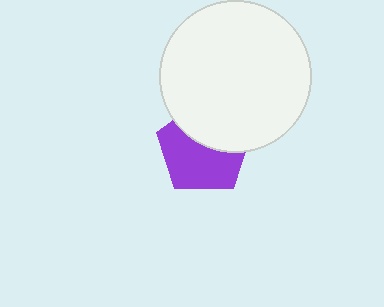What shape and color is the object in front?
The object in front is a white circle.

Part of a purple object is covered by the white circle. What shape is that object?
It is a pentagon.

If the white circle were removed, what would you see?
You would see the complete purple pentagon.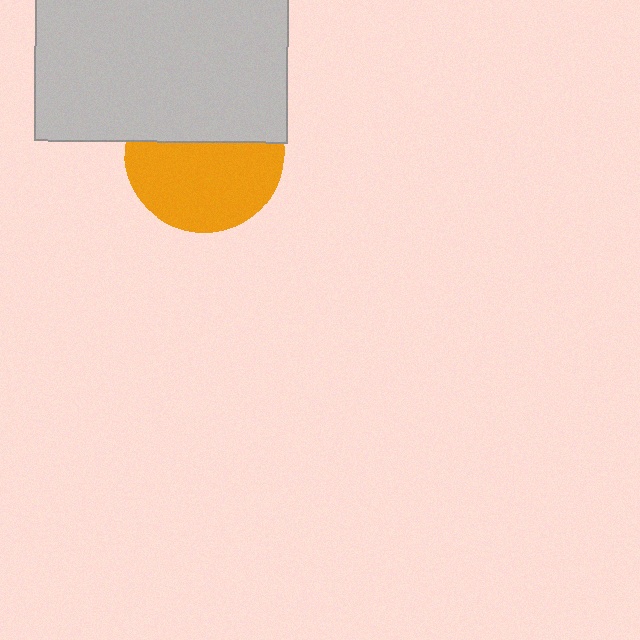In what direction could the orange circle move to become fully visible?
The orange circle could move down. That would shift it out from behind the light gray rectangle entirely.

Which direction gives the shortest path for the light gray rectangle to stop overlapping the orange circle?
Moving up gives the shortest separation.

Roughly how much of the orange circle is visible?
About half of it is visible (roughly 59%).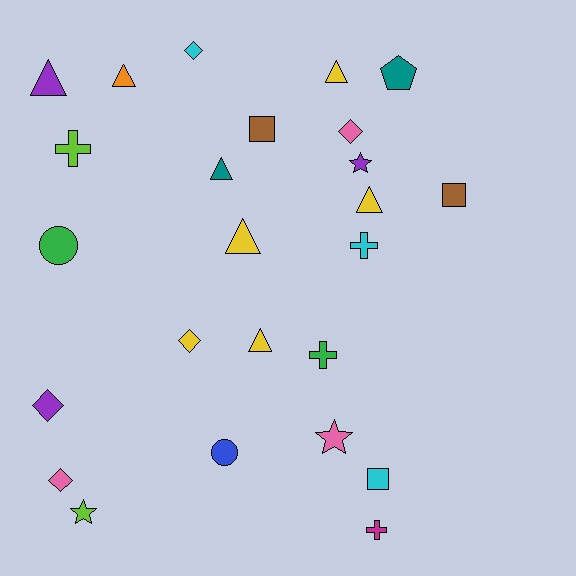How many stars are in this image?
There are 3 stars.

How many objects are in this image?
There are 25 objects.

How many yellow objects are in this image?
There are 5 yellow objects.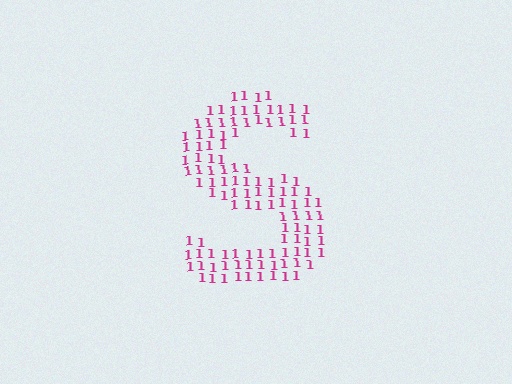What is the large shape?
The large shape is the letter S.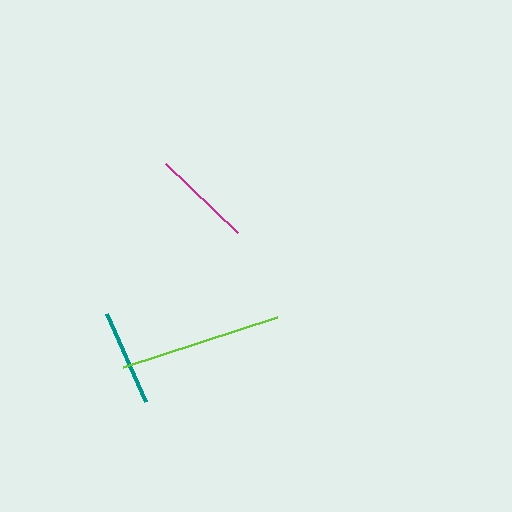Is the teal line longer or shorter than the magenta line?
The magenta line is longer than the teal line.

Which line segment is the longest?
The lime line is the longest at approximately 162 pixels.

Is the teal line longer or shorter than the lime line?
The lime line is longer than the teal line.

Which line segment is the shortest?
The teal line is the shortest at approximately 97 pixels.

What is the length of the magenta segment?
The magenta segment is approximately 99 pixels long.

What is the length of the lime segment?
The lime segment is approximately 162 pixels long.